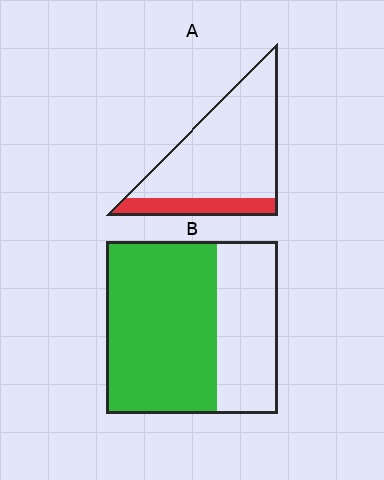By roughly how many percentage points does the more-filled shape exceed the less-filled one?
By roughly 45 percentage points (B over A).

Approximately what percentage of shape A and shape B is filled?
A is approximately 20% and B is approximately 65%.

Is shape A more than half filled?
No.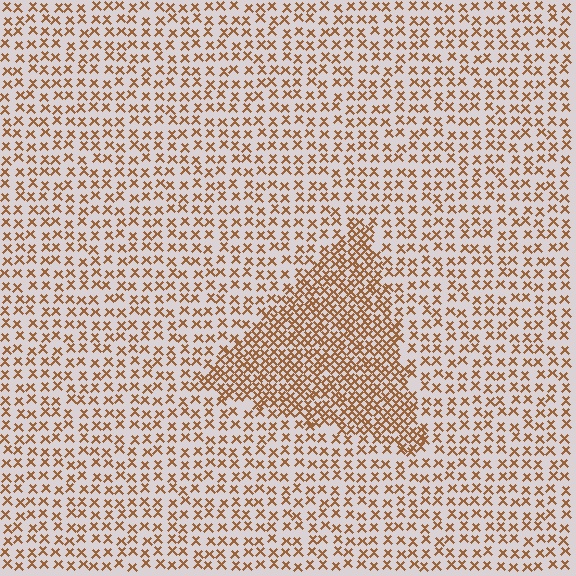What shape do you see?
I see a triangle.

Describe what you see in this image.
The image contains small brown elements arranged at two different densities. A triangle-shaped region is visible where the elements are more densely packed than the surrounding area.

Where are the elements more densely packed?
The elements are more densely packed inside the triangle boundary.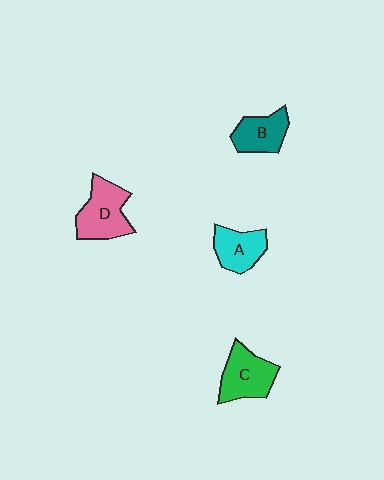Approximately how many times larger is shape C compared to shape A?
Approximately 1.2 times.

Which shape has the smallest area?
Shape B (teal).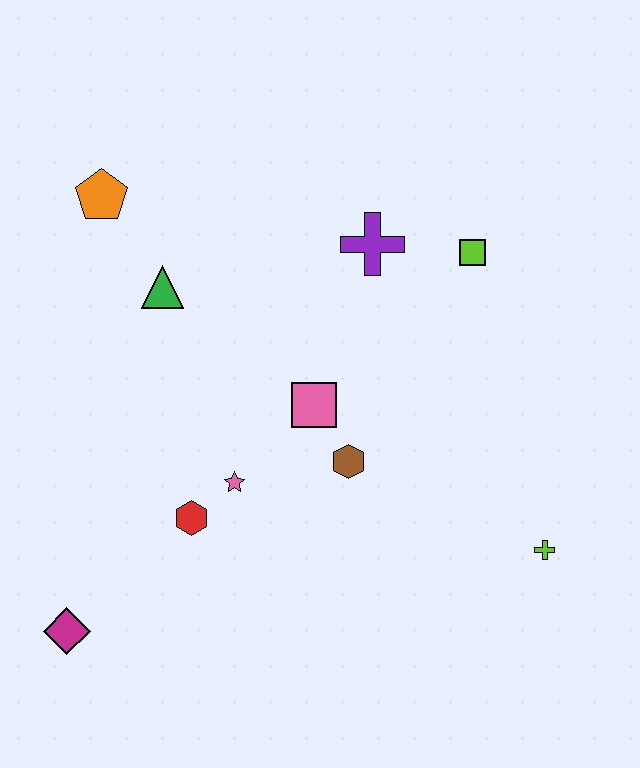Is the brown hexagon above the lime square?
No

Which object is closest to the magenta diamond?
The red hexagon is closest to the magenta diamond.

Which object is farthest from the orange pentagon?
The lime cross is farthest from the orange pentagon.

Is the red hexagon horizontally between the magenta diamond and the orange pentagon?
No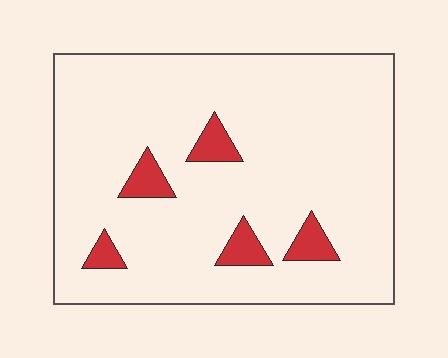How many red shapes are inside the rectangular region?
5.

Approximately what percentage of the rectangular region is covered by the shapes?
Approximately 10%.